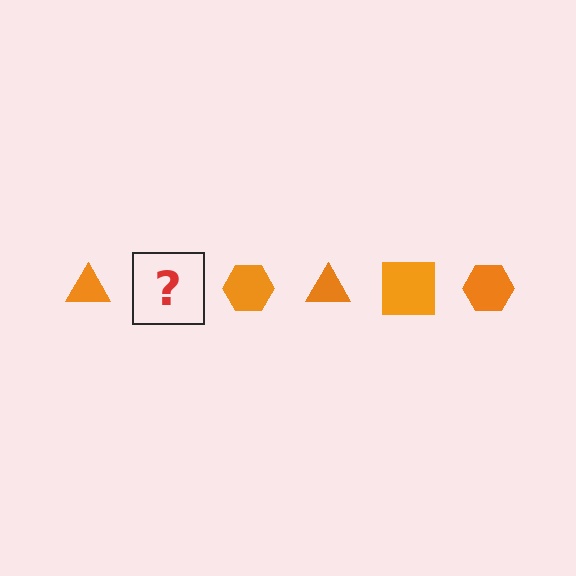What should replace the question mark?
The question mark should be replaced with an orange square.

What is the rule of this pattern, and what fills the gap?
The rule is that the pattern cycles through triangle, square, hexagon shapes in orange. The gap should be filled with an orange square.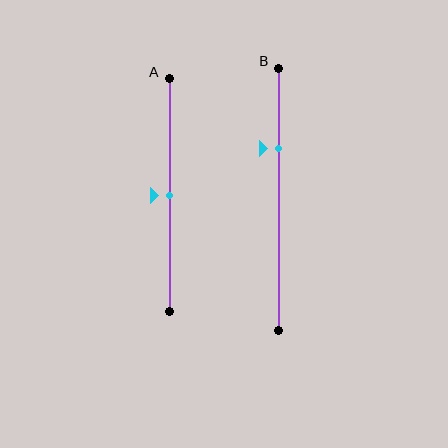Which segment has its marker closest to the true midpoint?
Segment A has its marker closest to the true midpoint.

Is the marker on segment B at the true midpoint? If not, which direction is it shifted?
No, the marker on segment B is shifted upward by about 19% of the segment length.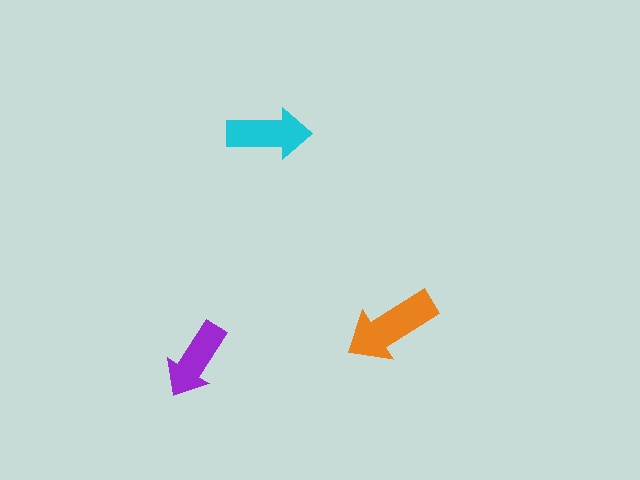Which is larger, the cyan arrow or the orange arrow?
The orange one.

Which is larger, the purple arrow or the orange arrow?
The orange one.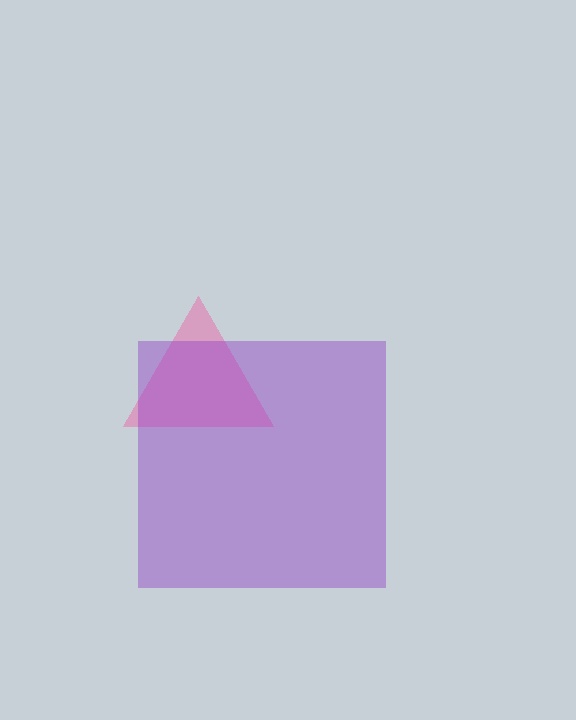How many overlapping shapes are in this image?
There are 2 overlapping shapes in the image.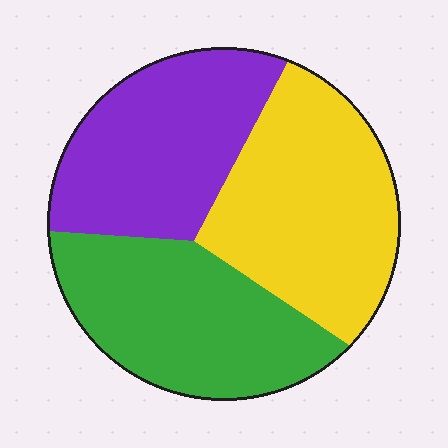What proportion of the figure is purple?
Purple covers roughly 30% of the figure.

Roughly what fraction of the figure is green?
Green takes up about one third (1/3) of the figure.